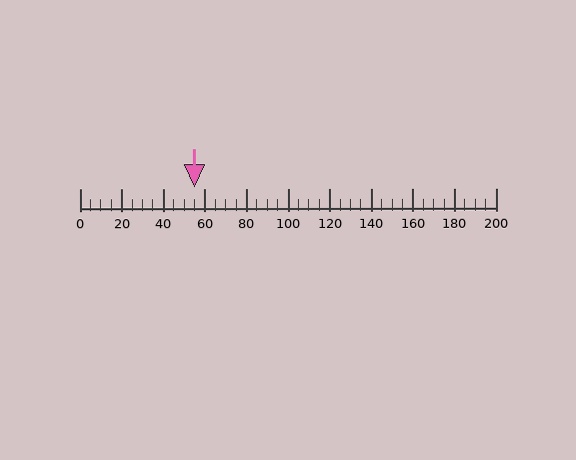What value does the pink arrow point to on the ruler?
The pink arrow points to approximately 55.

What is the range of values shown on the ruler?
The ruler shows values from 0 to 200.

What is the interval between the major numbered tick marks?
The major tick marks are spaced 20 units apart.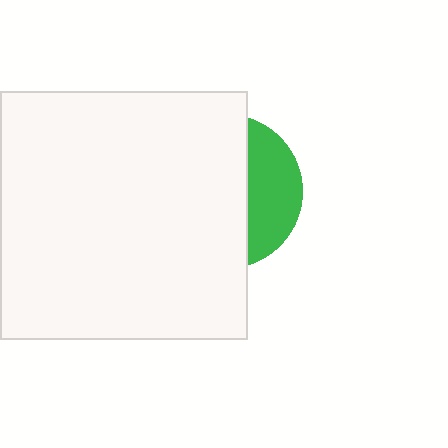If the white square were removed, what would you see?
You would see the complete green circle.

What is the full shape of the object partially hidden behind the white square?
The partially hidden object is a green circle.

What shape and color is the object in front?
The object in front is a white square.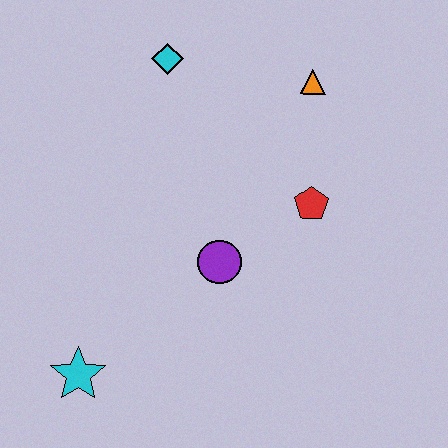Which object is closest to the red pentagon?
The purple circle is closest to the red pentagon.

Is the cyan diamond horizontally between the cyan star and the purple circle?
Yes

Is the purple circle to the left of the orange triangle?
Yes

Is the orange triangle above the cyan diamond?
No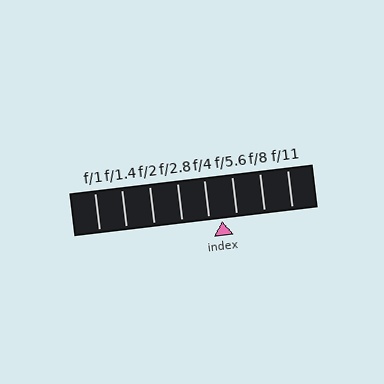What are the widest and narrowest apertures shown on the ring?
The widest aperture shown is f/1 and the narrowest is f/11.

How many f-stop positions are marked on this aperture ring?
There are 8 f-stop positions marked.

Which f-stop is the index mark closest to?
The index mark is closest to f/4.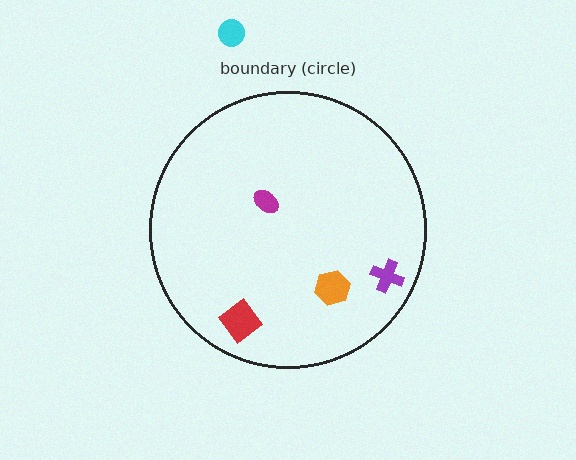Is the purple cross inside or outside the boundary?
Inside.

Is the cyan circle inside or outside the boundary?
Outside.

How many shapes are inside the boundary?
4 inside, 1 outside.